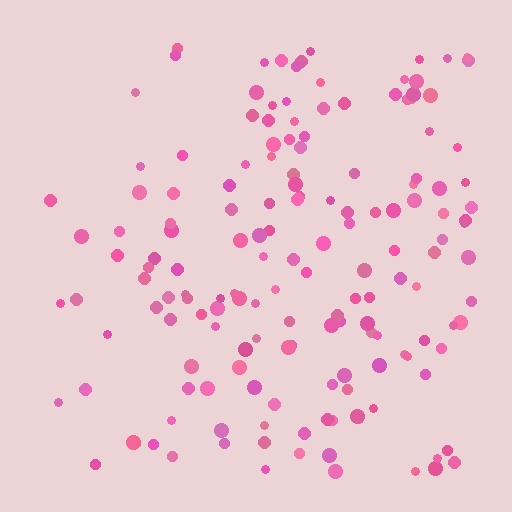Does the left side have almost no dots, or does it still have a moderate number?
Still a moderate number, just noticeably fewer than the right.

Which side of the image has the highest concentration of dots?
The right.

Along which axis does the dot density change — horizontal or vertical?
Horizontal.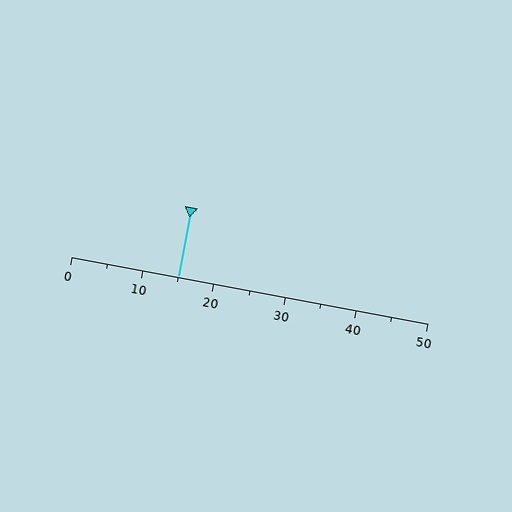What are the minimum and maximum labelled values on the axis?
The axis runs from 0 to 50.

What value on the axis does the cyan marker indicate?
The marker indicates approximately 15.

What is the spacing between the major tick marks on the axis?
The major ticks are spaced 10 apart.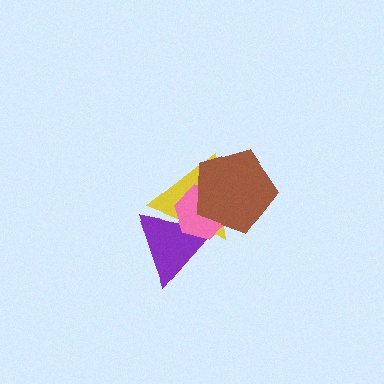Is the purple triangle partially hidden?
Yes, it is partially covered by another shape.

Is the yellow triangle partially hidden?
Yes, it is partially covered by another shape.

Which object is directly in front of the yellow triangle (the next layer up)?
The purple triangle is directly in front of the yellow triangle.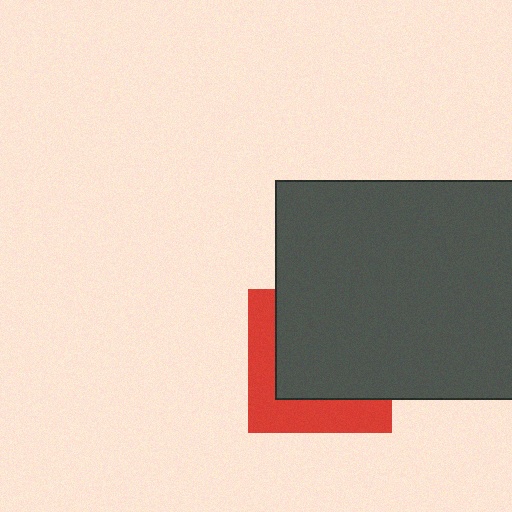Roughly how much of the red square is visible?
A small part of it is visible (roughly 38%).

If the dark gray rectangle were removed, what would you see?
You would see the complete red square.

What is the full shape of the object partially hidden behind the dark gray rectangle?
The partially hidden object is a red square.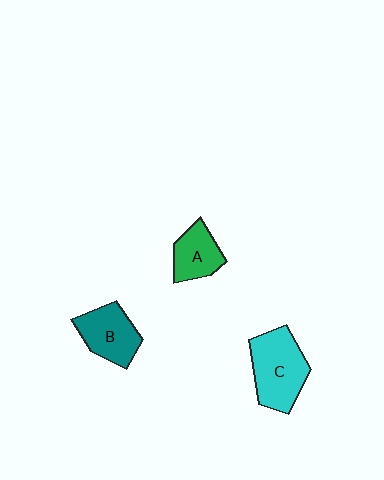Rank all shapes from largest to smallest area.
From largest to smallest: C (cyan), B (teal), A (green).